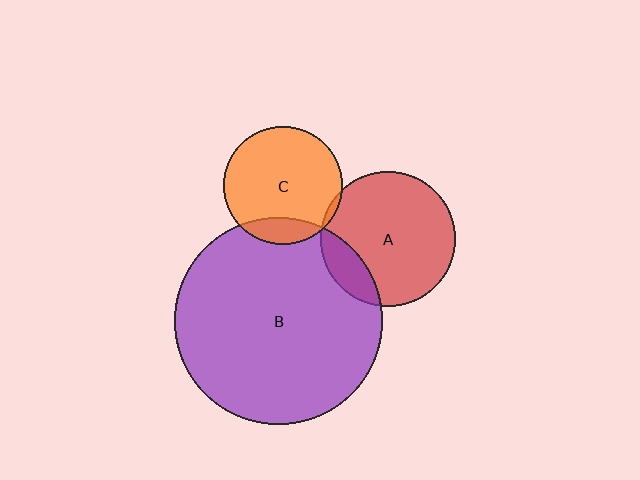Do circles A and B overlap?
Yes.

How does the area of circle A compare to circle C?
Approximately 1.3 times.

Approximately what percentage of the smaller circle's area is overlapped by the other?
Approximately 15%.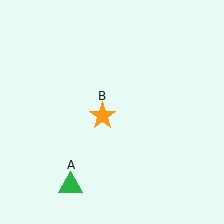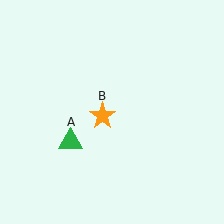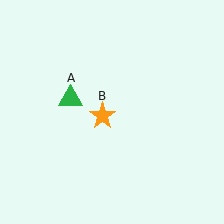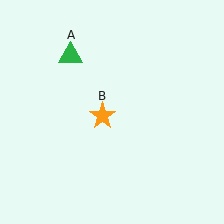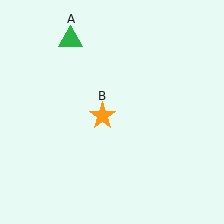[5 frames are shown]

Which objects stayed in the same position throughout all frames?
Orange star (object B) remained stationary.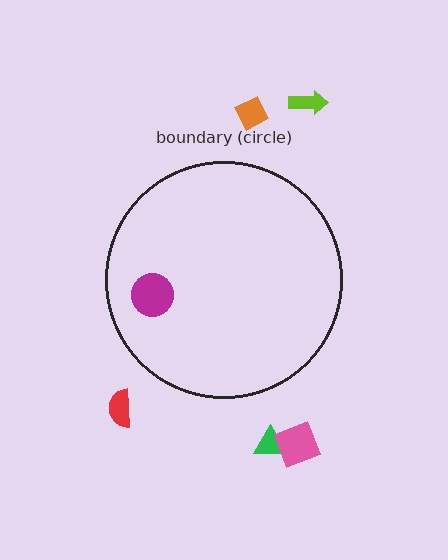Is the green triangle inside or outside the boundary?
Outside.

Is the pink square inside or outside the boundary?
Outside.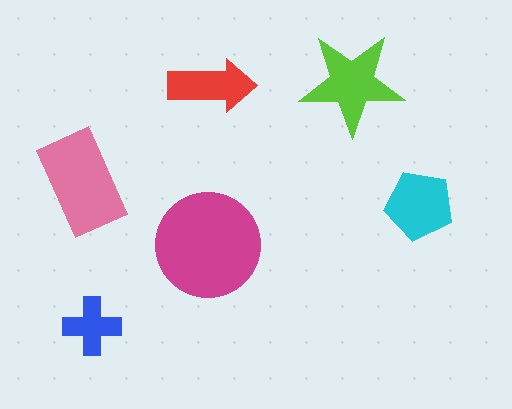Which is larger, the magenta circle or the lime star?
The magenta circle.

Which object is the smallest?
The blue cross.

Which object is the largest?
The magenta circle.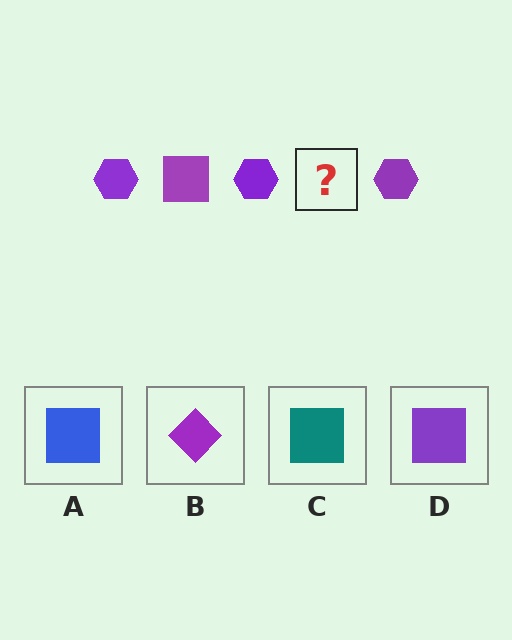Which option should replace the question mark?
Option D.